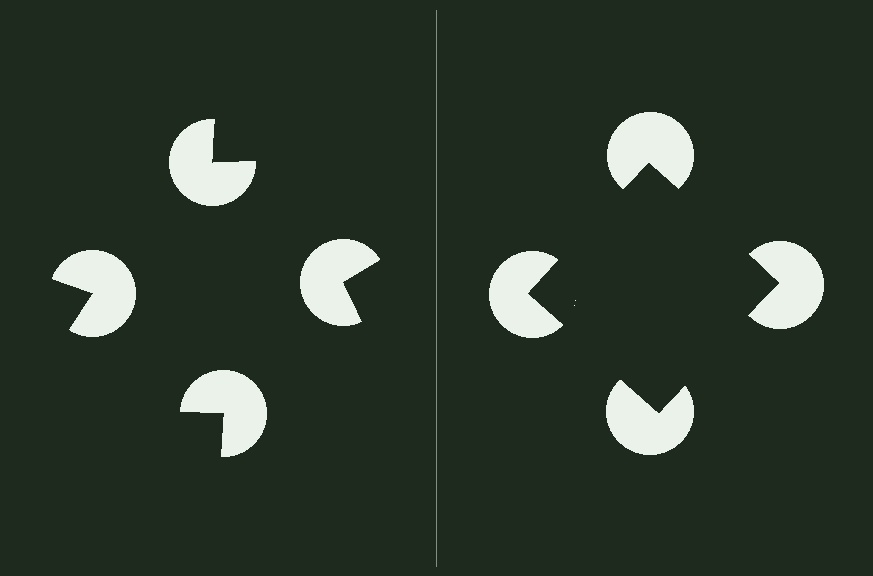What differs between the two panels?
The pac-man discs are positioned identically on both sides; only the wedge orientations differ. On the right they align to a square; on the left they are misaligned.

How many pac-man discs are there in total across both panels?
8 — 4 on each side.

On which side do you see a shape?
An illusory square appears on the right side. On the left side the wedge cuts are rotated, so no coherent shape forms.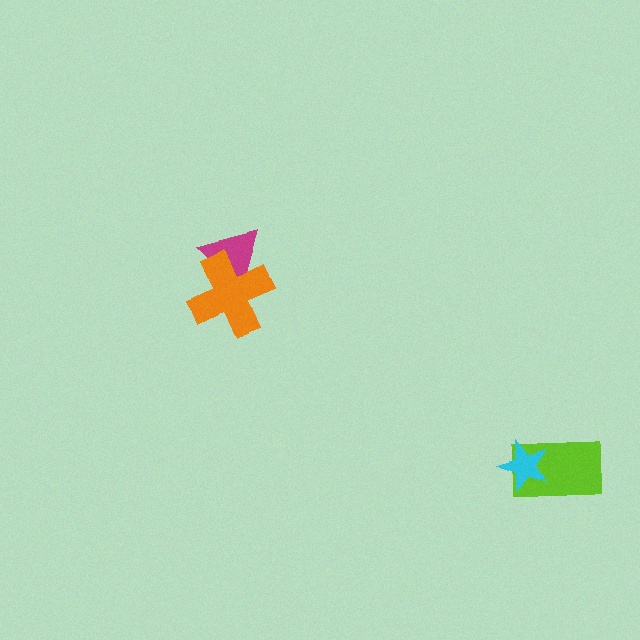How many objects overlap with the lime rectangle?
1 object overlaps with the lime rectangle.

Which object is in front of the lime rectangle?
The cyan star is in front of the lime rectangle.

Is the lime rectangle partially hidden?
Yes, it is partially covered by another shape.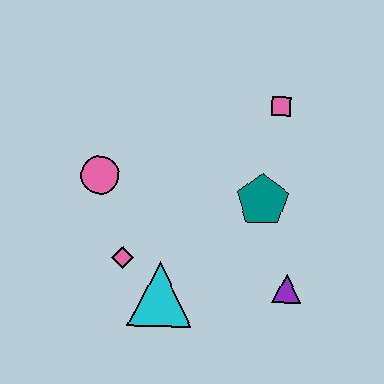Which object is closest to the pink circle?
The pink diamond is closest to the pink circle.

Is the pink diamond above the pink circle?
No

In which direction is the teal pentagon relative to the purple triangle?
The teal pentagon is above the purple triangle.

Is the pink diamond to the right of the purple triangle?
No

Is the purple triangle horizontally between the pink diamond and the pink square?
No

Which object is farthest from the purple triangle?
The pink circle is farthest from the purple triangle.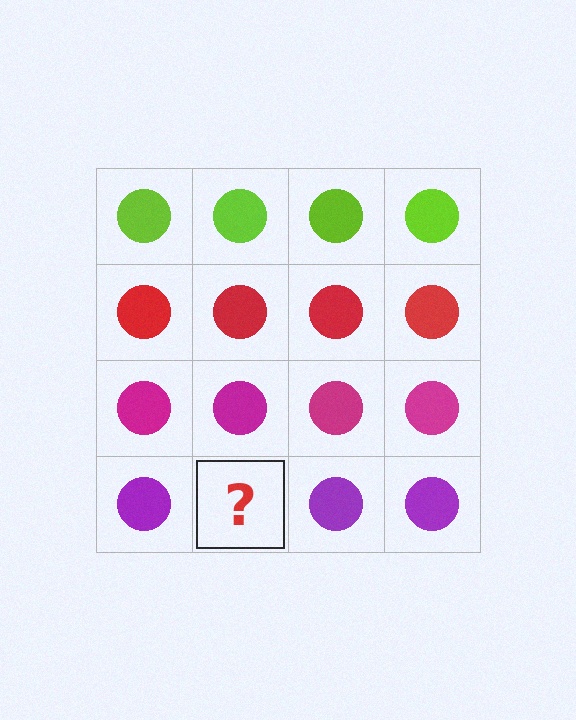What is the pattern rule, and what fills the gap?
The rule is that each row has a consistent color. The gap should be filled with a purple circle.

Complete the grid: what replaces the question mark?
The question mark should be replaced with a purple circle.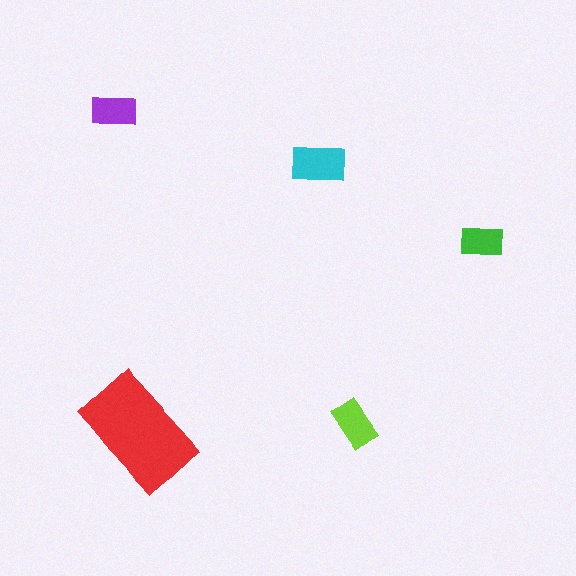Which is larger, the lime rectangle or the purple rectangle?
The lime one.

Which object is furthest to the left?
The purple rectangle is leftmost.